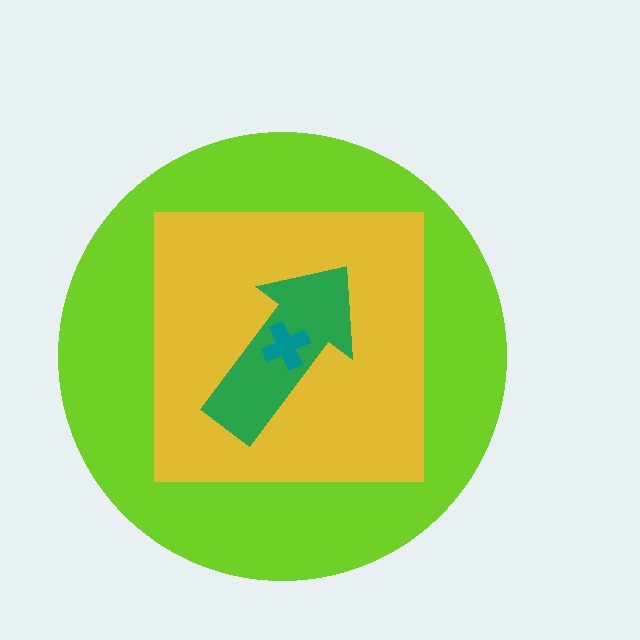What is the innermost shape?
The teal cross.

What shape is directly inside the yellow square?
The green arrow.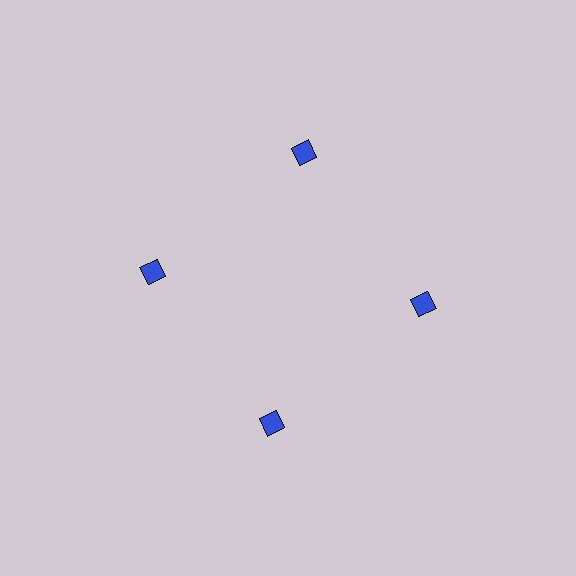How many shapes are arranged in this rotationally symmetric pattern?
There are 4 shapes, arranged in 4 groups of 1.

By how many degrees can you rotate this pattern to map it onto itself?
The pattern maps onto itself every 90 degrees of rotation.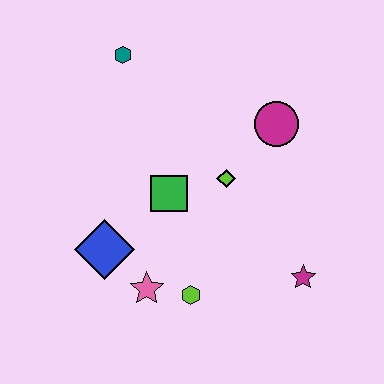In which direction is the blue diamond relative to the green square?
The blue diamond is to the left of the green square.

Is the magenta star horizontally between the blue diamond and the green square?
No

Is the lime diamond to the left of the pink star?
No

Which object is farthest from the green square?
The magenta star is farthest from the green square.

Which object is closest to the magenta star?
The lime hexagon is closest to the magenta star.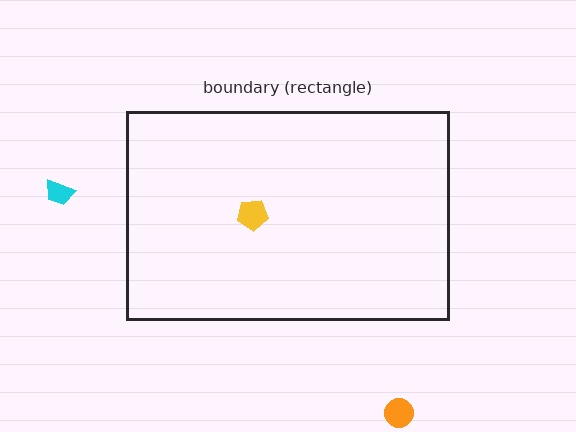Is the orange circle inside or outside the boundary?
Outside.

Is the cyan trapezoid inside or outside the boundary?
Outside.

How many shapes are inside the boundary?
1 inside, 2 outside.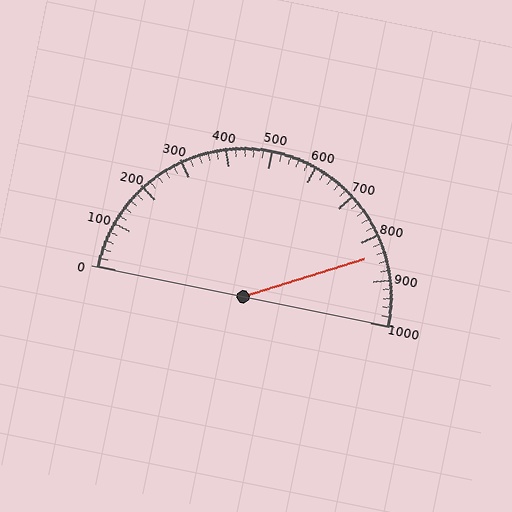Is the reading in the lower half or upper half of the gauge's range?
The reading is in the upper half of the range (0 to 1000).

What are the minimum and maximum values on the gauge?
The gauge ranges from 0 to 1000.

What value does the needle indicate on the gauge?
The needle indicates approximately 840.